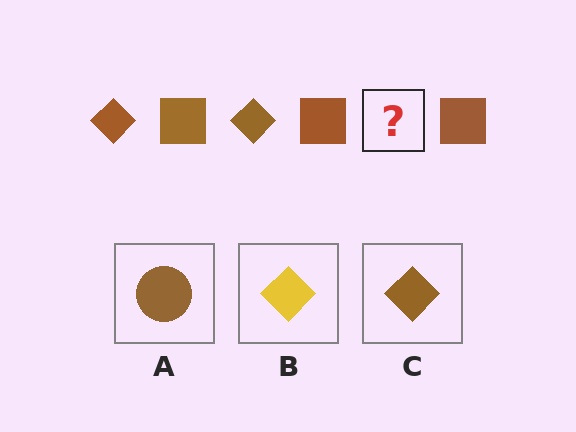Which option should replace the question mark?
Option C.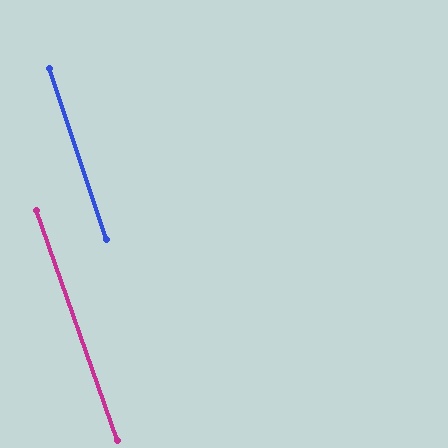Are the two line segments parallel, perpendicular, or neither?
Parallel — their directions differ by only 1.4°.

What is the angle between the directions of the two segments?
Approximately 1 degree.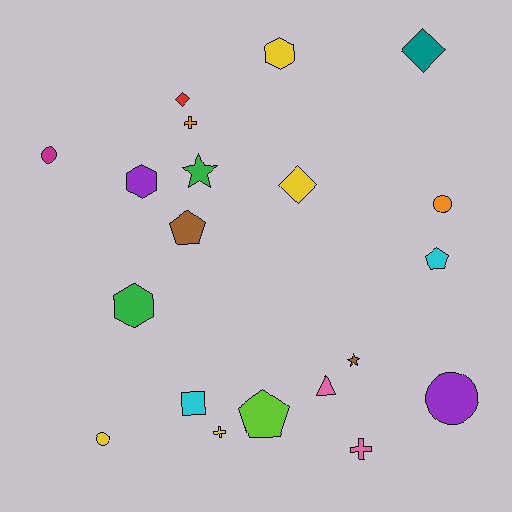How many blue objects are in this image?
There are no blue objects.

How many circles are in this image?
There are 4 circles.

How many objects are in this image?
There are 20 objects.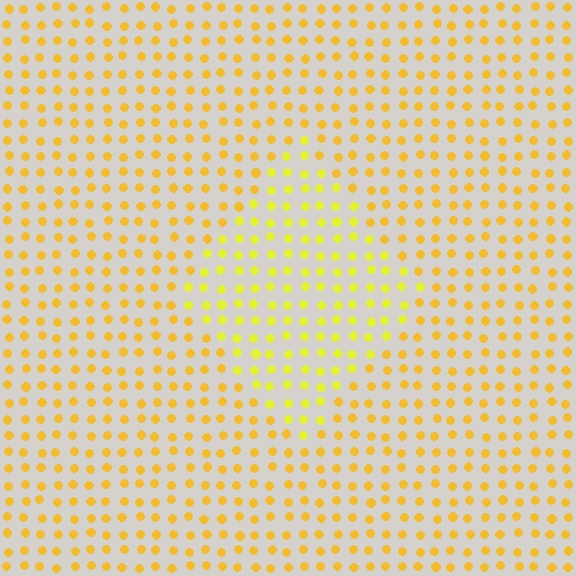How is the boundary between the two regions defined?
The boundary is defined purely by a slight shift in hue (about 21 degrees). Spacing, size, and orientation are identical on both sides.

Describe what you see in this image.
The image is filled with small yellow elements in a uniform arrangement. A diamond-shaped region is visible where the elements are tinted to a slightly different hue, forming a subtle color boundary.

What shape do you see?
I see a diamond.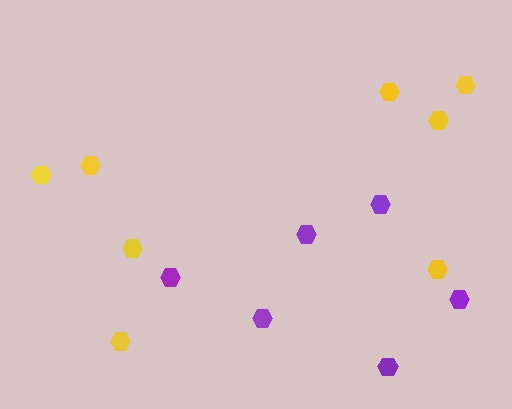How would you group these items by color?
There are 2 groups: one group of yellow hexagons (8) and one group of purple hexagons (6).